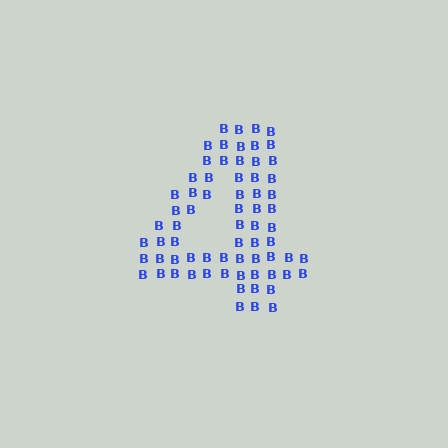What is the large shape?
The large shape is the digit 4.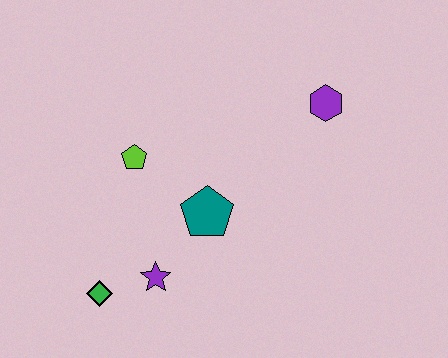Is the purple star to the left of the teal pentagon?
Yes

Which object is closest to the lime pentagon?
The teal pentagon is closest to the lime pentagon.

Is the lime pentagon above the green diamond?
Yes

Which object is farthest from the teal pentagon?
The purple hexagon is farthest from the teal pentagon.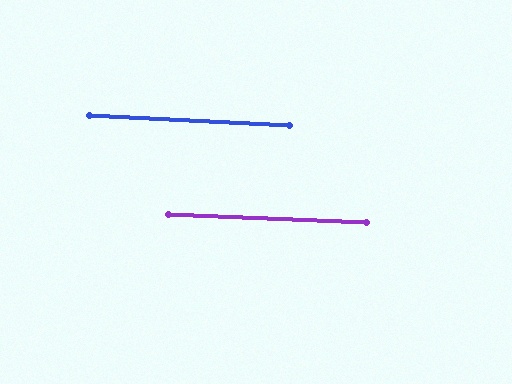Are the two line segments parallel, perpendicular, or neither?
Parallel — their directions differ by only 0.6°.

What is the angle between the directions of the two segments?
Approximately 1 degree.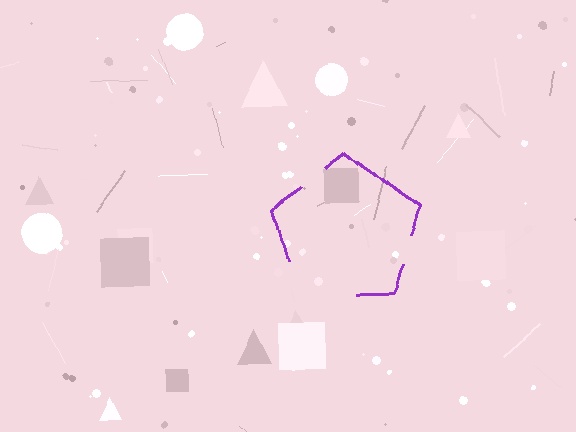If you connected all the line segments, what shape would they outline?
They would outline a pentagon.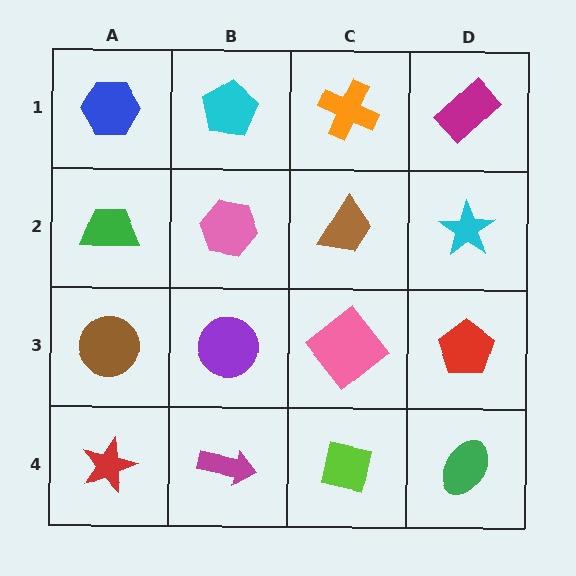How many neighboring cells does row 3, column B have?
4.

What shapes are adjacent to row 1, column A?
A green trapezoid (row 2, column A), a cyan pentagon (row 1, column B).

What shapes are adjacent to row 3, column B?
A pink hexagon (row 2, column B), a magenta arrow (row 4, column B), a brown circle (row 3, column A), a pink diamond (row 3, column C).